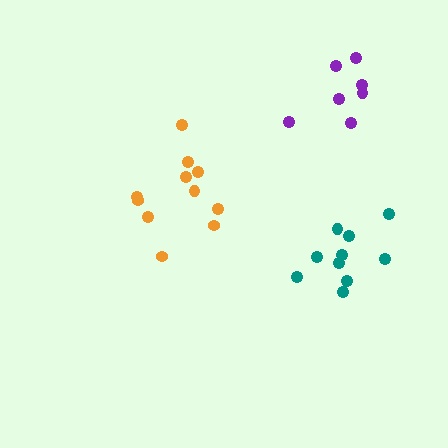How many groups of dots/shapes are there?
There are 3 groups.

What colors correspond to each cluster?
The clusters are colored: orange, teal, purple.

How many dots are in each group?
Group 1: 11 dots, Group 2: 10 dots, Group 3: 7 dots (28 total).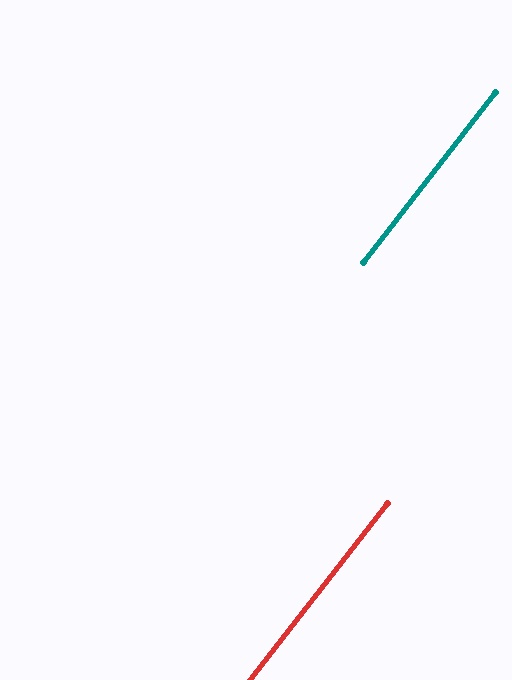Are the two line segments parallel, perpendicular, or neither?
Parallel — their directions differ by only 0.2°.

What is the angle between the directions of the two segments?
Approximately 0 degrees.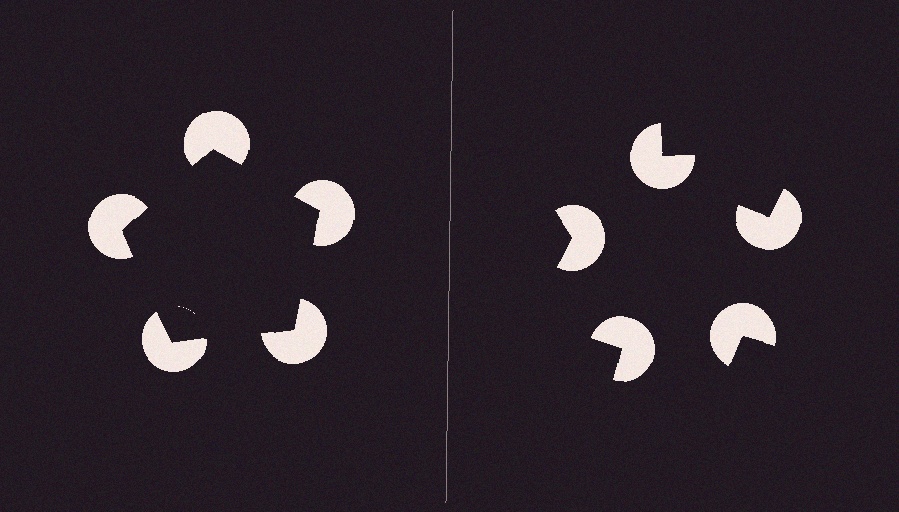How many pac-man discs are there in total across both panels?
10 — 5 on each side.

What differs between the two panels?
The pac-man discs are positioned identically on both sides; only the wedge orientations differ. On the left they align to a pentagon; on the right they are misaligned.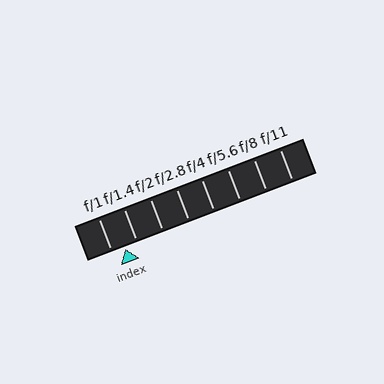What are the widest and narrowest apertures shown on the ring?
The widest aperture shown is f/1 and the narrowest is f/11.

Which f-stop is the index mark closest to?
The index mark is closest to f/1.4.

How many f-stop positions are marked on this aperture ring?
There are 8 f-stop positions marked.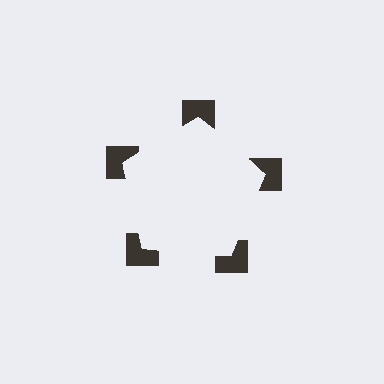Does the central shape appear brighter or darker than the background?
It typically appears slightly brighter than the background, even though no actual brightness change is drawn.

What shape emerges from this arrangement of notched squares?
An illusory pentagon — its edges are inferred from the aligned wedge cuts in the notched squares, not physically drawn.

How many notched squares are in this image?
There are 5 — one at each vertex of the illusory pentagon.